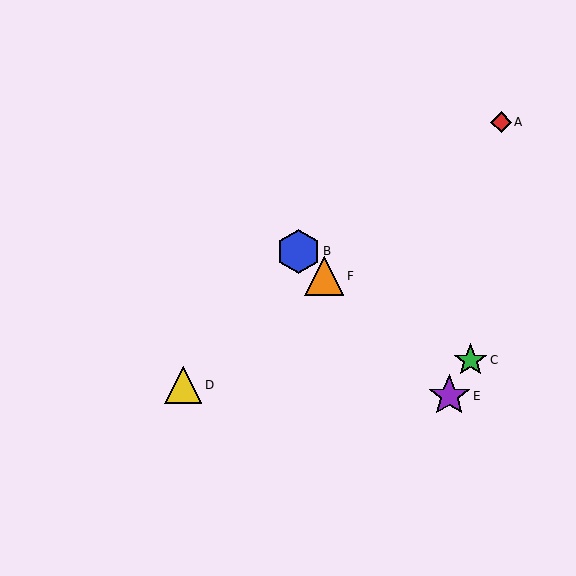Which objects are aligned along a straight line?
Objects B, E, F are aligned along a straight line.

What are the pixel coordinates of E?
Object E is at (449, 396).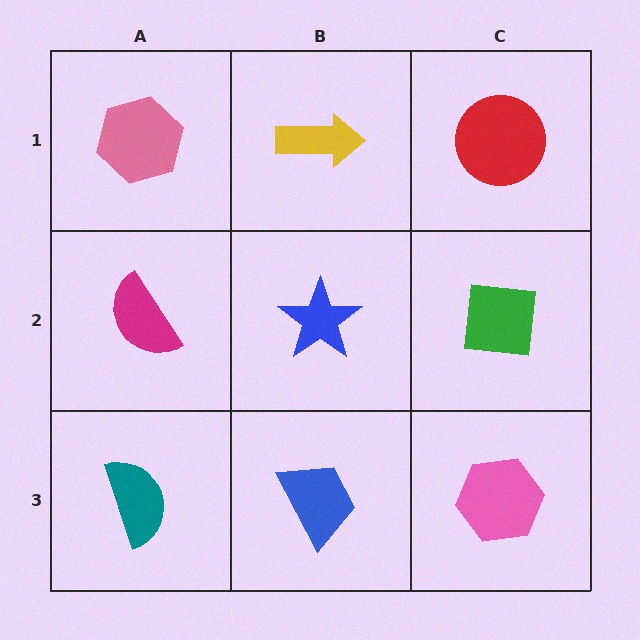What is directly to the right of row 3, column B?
A pink hexagon.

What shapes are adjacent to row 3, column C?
A green square (row 2, column C), a blue trapezoid (row 3, column B).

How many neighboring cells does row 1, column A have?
2.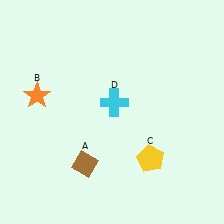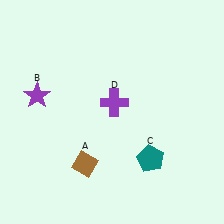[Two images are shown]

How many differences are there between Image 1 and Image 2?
There are 3 differences between the two images.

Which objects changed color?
B changed from orange to purple. C changed from yellow to teal. D changed from cyan to purple.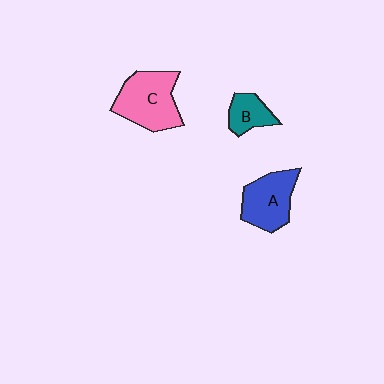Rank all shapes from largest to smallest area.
From largest to smallest: C (pink), A (blue), B (teal).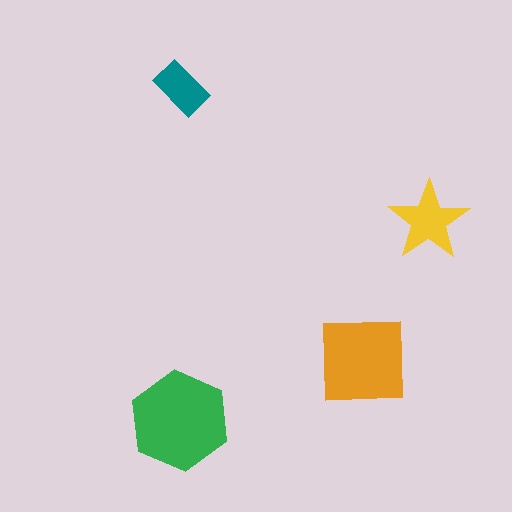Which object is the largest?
The green hexagon.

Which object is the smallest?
The teal rectangle.